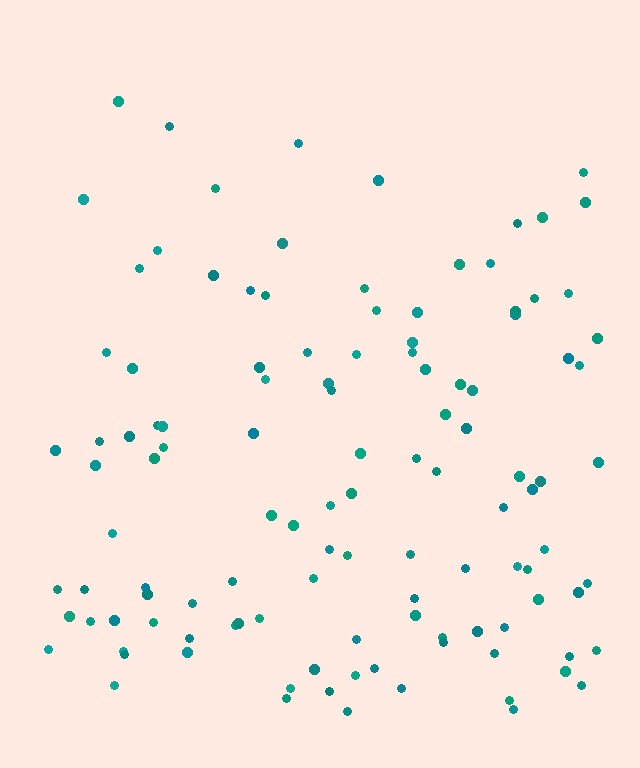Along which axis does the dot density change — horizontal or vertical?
Vertical.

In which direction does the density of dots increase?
From top to bottom, with the bottom side densest.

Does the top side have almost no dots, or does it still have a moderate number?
Still a moderate number, just noticeably fewer than the bottom.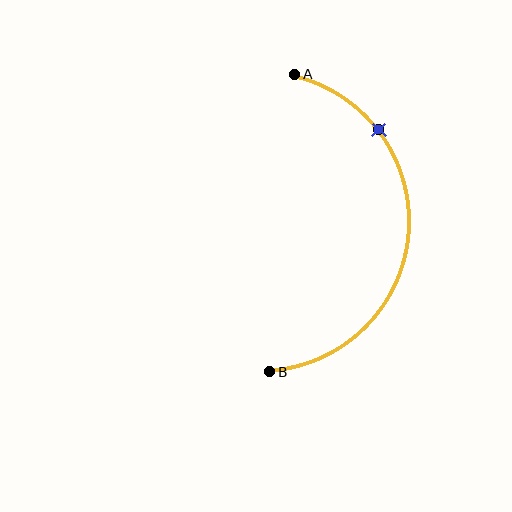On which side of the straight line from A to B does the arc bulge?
The arc bulges to the right of the straight line connecting A and B.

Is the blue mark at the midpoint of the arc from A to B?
No. The blue mark lies on the arc but is closer to endpoint A. The arc midpoint would be at the point on the curve equidistant along the arc from both A and B.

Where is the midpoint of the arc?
The arc midpoint is the point on the curve farthest from the straight line joining A and B. It sits to the right of that line.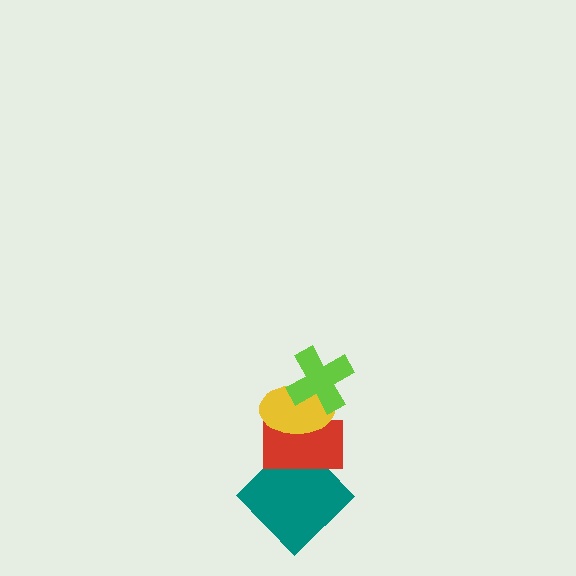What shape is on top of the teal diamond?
The red rectangle is on top of the teal diamond.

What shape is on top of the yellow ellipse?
The lime cross is on top of the yellow ellipse.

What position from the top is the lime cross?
The lime cross is 1st from the top.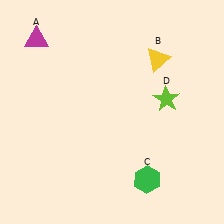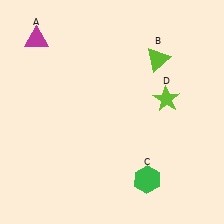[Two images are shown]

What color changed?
The triangle (B) changed from yellow in Image 1 to lime in Image 2.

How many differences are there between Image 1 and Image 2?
There is 1 difference between the two images.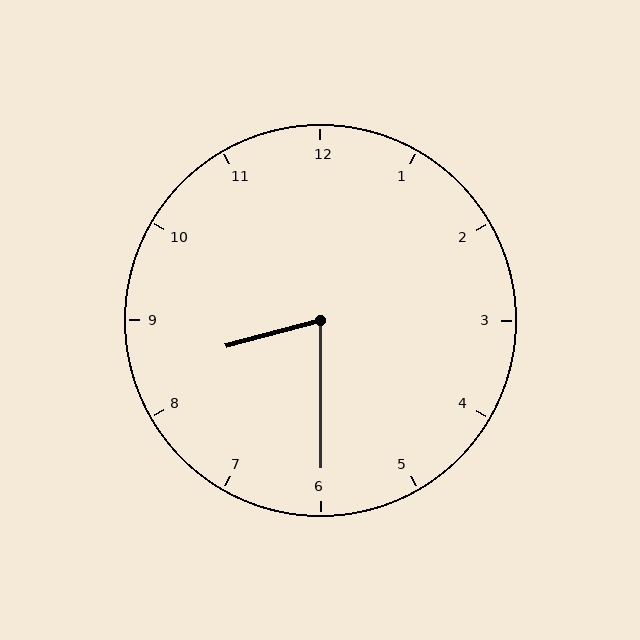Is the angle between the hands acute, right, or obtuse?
It is acute.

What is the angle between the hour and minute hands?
Approximately 75 degrees.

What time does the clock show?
8:30.